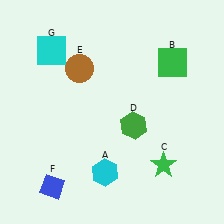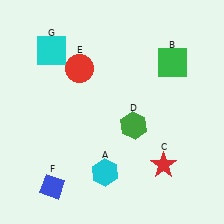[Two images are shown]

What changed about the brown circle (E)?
In Image 1, E is brown. In Image 2, it changed to red.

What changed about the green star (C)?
In Image 1, C is green. In Image 2, it changed to red.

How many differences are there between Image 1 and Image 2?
There are 2 differences between the two images.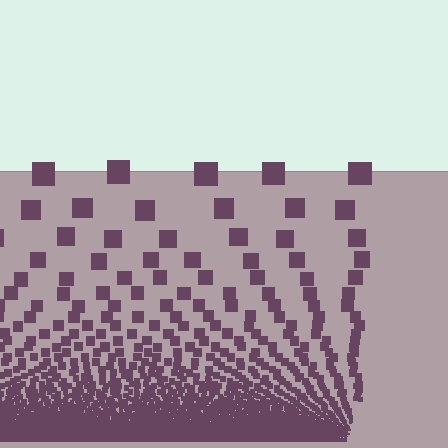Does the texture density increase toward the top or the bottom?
Density increases toward the bottom.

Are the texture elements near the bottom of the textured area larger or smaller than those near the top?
Smaller. The gradient is inverted — elements near the bottom are smaller and denser.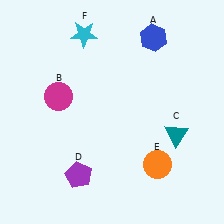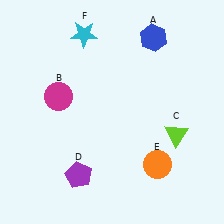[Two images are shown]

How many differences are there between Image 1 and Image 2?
There is 1 difference between the two images.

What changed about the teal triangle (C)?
In Image 1, C is teal. In Image 2, it changed to lime.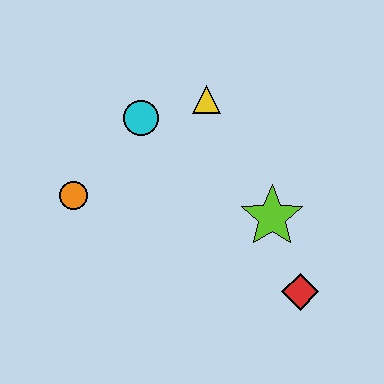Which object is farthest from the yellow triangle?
The red diamond is farthest from the yellow triangle.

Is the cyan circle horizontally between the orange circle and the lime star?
Yes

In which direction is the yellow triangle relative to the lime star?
The yellow triangle is above the lime star.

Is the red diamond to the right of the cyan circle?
Yes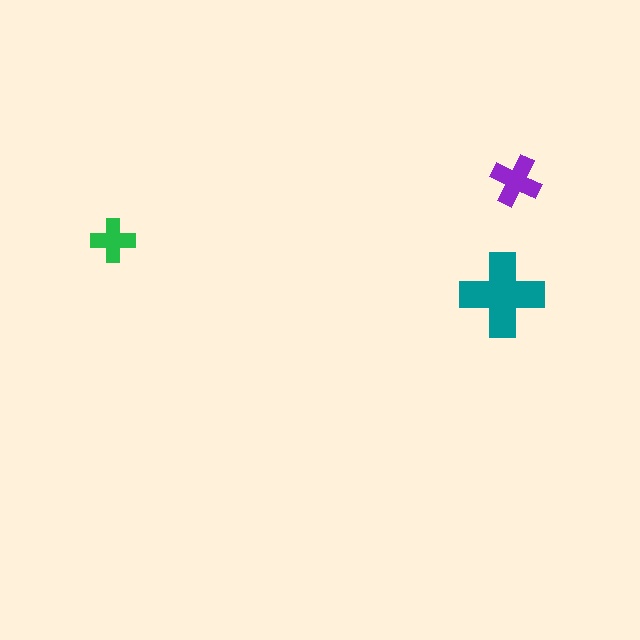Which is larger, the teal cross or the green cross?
The teal one.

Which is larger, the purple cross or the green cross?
The purple one.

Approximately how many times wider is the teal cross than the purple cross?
About 1.5 times wider.